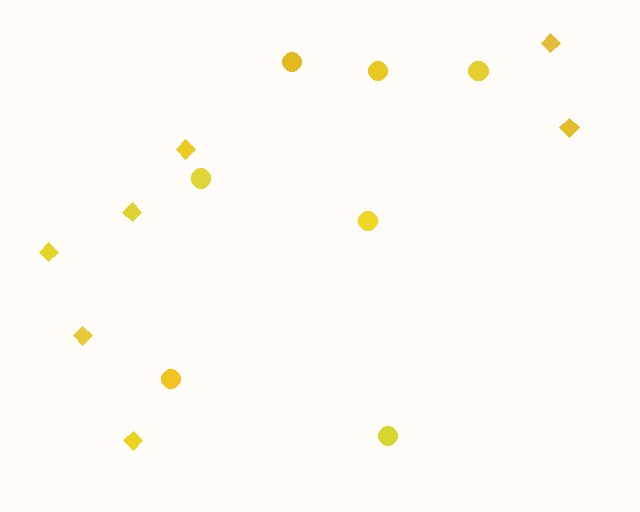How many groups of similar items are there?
There are 2 groups: one group of diamonds (7) and one group of circles (7).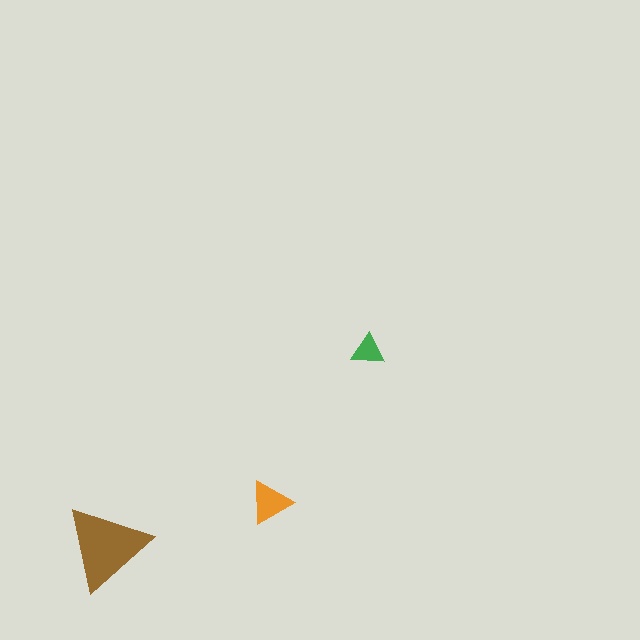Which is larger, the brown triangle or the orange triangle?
The brown one.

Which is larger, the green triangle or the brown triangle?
The brown one.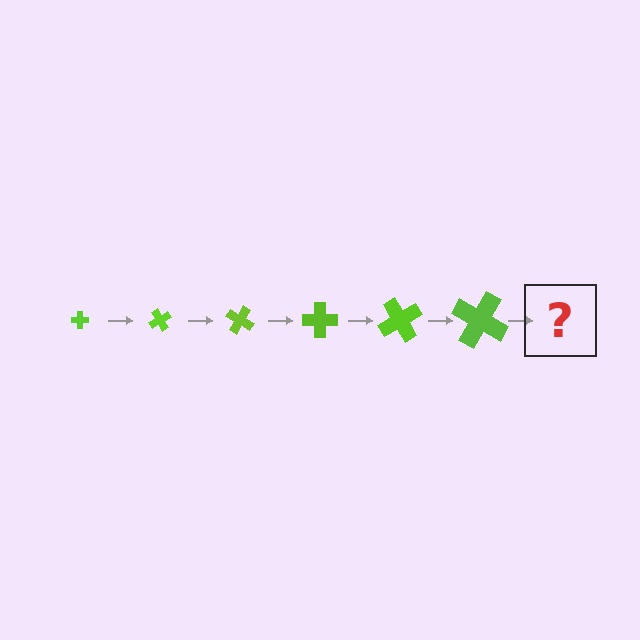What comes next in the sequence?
The next element should be a cross, larger than the previous one and rotated 360 degrees from the start.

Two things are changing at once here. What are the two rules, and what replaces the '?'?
The two rules are that the cross grows larger each step and it rotates 60 degrees each step. The '?' should be a cross, larger than the previous one and rotated 360 degrees from the start.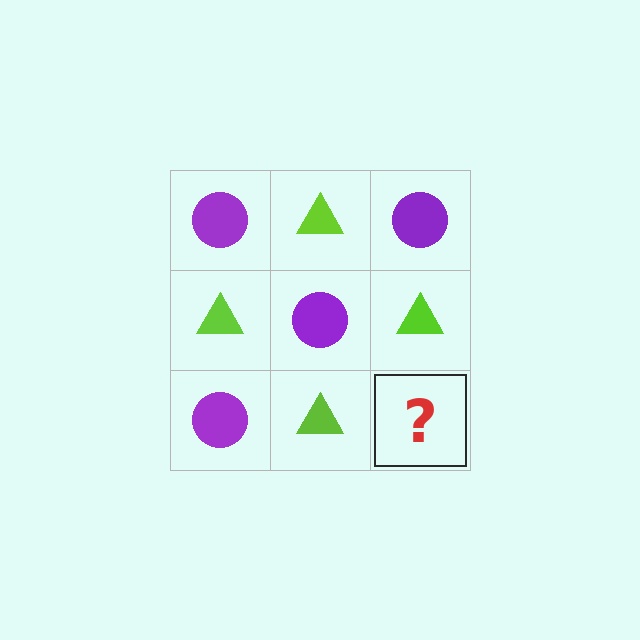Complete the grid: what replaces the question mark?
The question mark should be replaced with a purple circle.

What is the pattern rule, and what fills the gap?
The rule is that it alternates purple circle and lime triangle in a checkerboard pattern. The gap should be filled with a purple circle.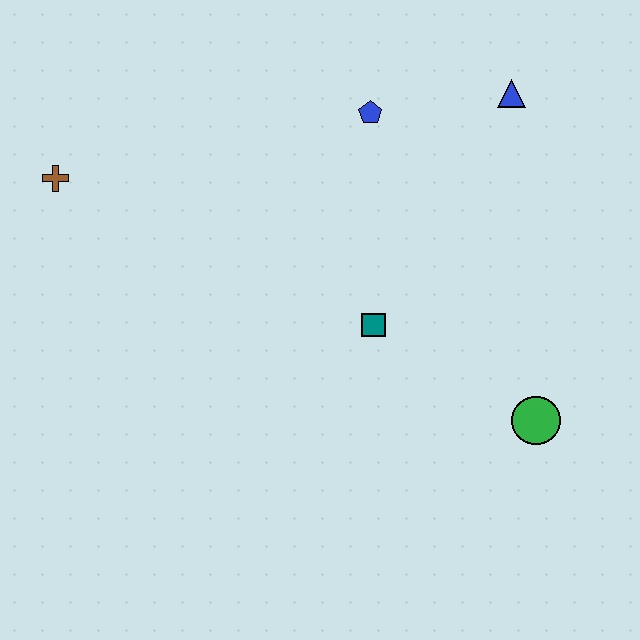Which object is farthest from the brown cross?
The green circle is farthest from the brown cross.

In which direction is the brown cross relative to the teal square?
The brown cross is to the left of the teal square.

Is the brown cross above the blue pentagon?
No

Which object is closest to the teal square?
The green circle is closest to the teal square.